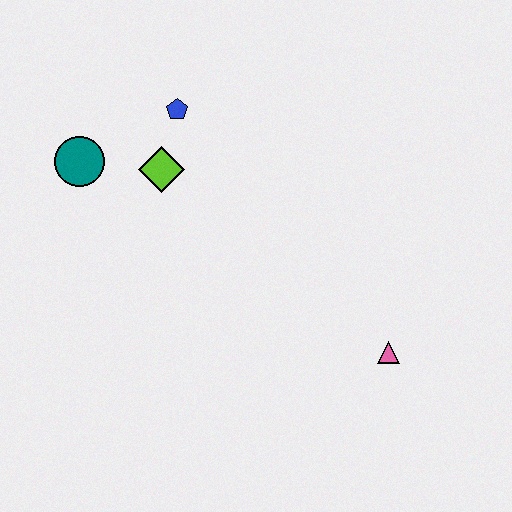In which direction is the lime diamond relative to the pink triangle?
The lime diamond is to the left of the pink triangle.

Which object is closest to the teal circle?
The lime diamond is closest to the teal circle.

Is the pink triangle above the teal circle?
No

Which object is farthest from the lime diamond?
The pink triangle is farthest from the lime diamond.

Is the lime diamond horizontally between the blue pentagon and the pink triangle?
No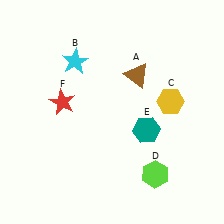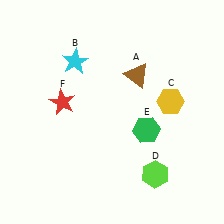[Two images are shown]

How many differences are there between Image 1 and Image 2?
There is 1 difference between the two images.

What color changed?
The hexagon (E) changed from teal in Image 1 to green in Image 2.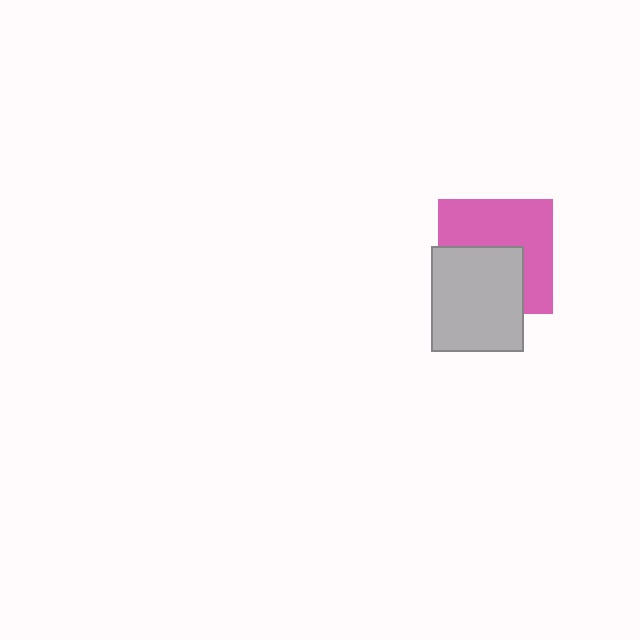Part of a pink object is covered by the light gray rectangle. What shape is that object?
It is a square.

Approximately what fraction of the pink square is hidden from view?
Roughly 44% of the pink square is hidden behind the light gray rectangle.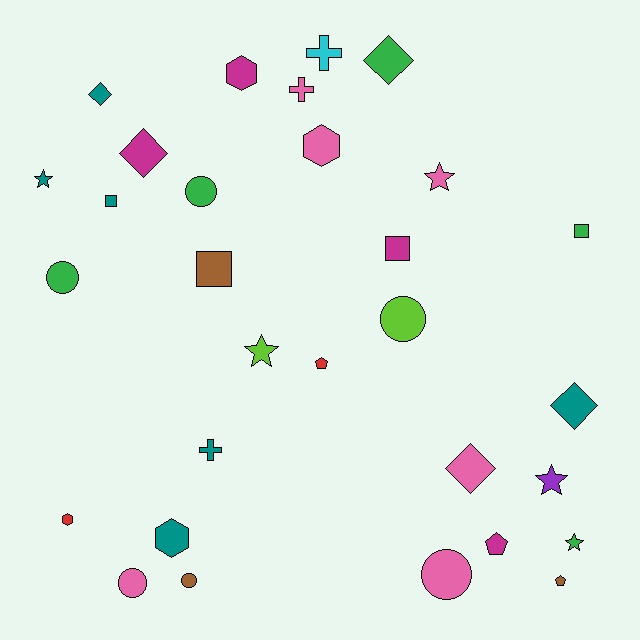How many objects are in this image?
There are 30 objects.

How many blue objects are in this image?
There are no blue objects.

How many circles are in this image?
There are 6 circles.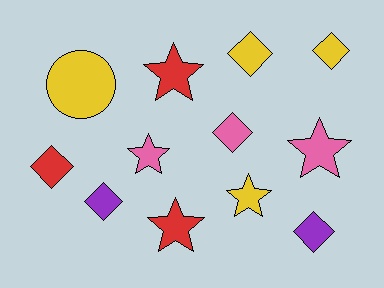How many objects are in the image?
There are 12 objects.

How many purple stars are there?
There are no purple stars.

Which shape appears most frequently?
Diamond, with 6 objects.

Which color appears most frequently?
Yellow, with 4 objects.